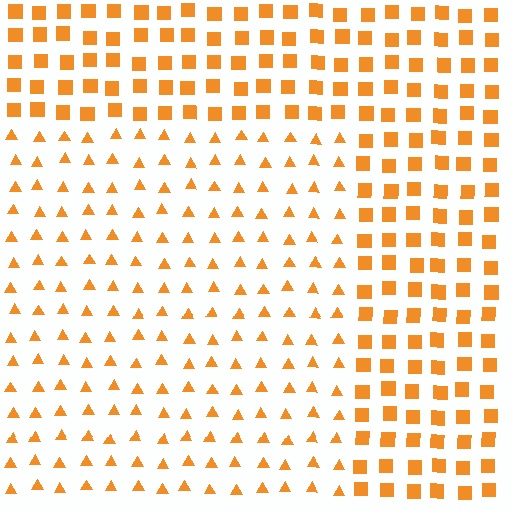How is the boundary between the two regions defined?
The boundary is defined by a change in element shape: triangles inside vs. squares outside. All elements share the same color and spacing.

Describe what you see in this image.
The image is filled with small orange elements arranged in a uniform grid. A rectangle-shaped region contains triangles, while the surrounding area contains squares. The boundary is defined purely by the change in element shape.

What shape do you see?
I see a rectangle.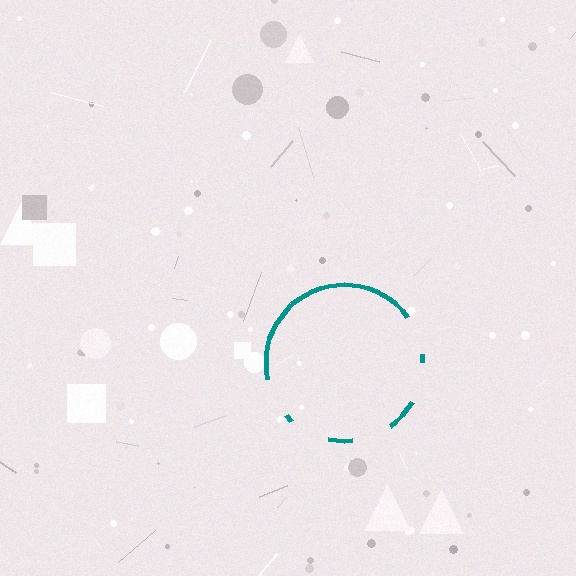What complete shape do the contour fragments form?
The contour fragments form a circle.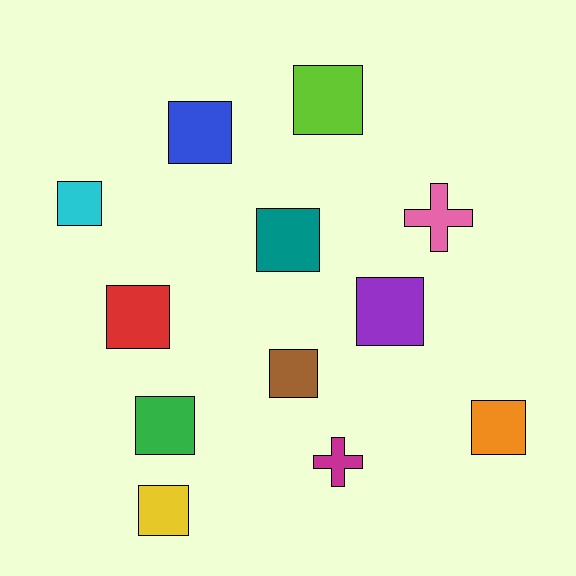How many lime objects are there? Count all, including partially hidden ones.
There is 1 lime object.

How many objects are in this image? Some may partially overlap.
There are 12 objects.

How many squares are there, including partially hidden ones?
There are 10 squares.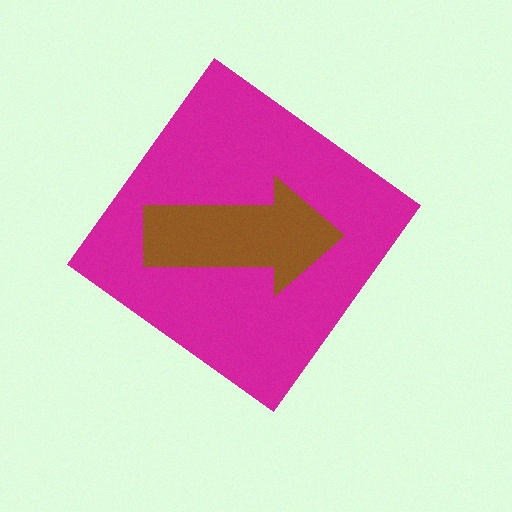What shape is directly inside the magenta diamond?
The brown arrow.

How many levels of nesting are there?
2.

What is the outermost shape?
The magenta diamond.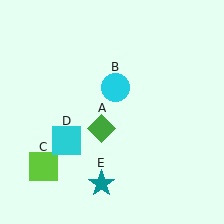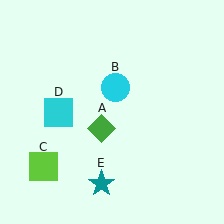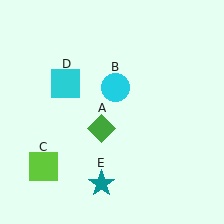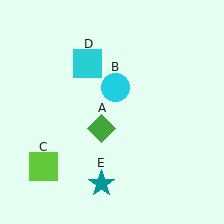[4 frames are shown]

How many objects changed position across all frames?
1 object changed position: cyan square (object D).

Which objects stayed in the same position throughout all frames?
Green diamond (object A) and cyan circle (object B) and lime square (object C) and teal star (object E) remained stationary.